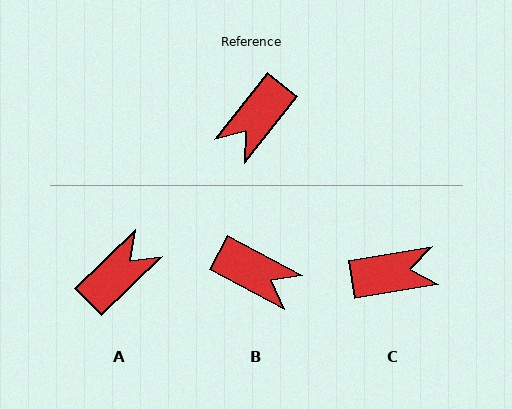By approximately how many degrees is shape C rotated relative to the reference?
Approximately 138 degrees counter-clockwise.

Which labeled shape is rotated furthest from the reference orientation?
A, about 173 degrees away.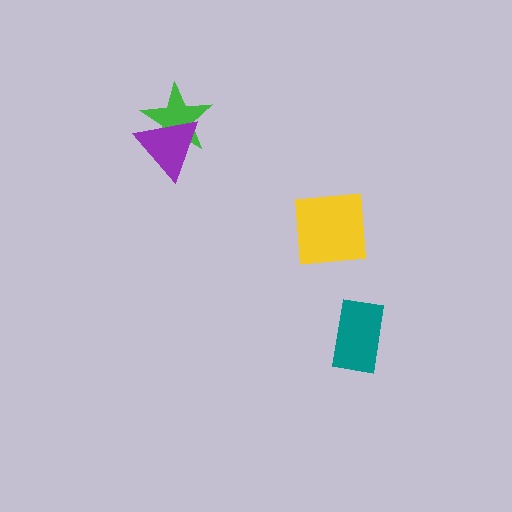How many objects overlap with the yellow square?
0 objects overlap with the yellow square.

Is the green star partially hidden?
Yes, it is partially covered by another shape.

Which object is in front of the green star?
The purple triangle is in front of the green star.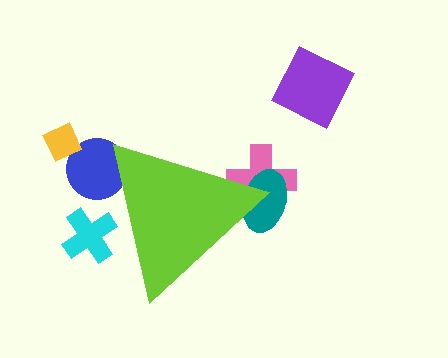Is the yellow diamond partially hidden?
No, the yellow diamond is fully visible.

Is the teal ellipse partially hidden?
Yes, the teal ellipse is partially hidden behind the lime triangle.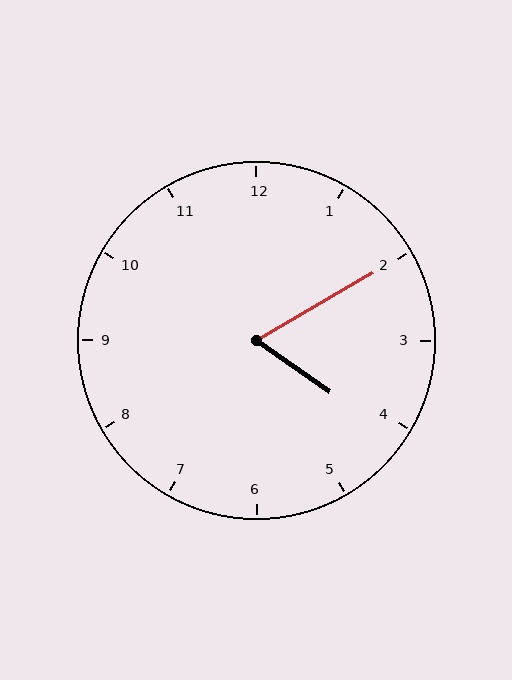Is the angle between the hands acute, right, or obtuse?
It is acute.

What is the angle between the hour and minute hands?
Approximately 65 degrees.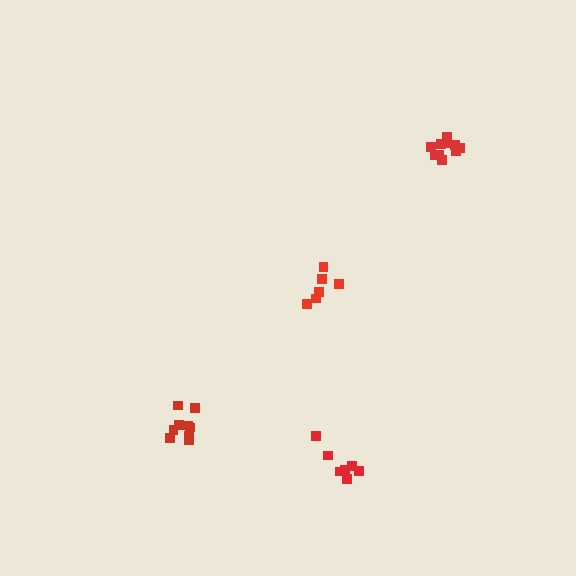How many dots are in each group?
Group 1: 6 dots, Group 2: 9 dots, Group 3: 7 dots, Group 4: 10 dots (32 total).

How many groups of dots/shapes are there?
There are 4 groups.